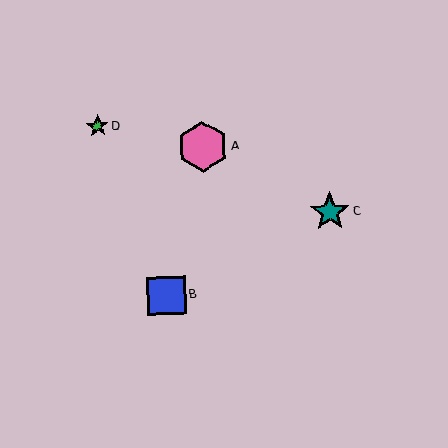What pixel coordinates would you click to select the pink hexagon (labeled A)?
Click at (203, 147) to select the pink hexagon A.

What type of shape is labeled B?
Shape B is a blue square.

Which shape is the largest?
The pink hexagon (labeled A) is the largest.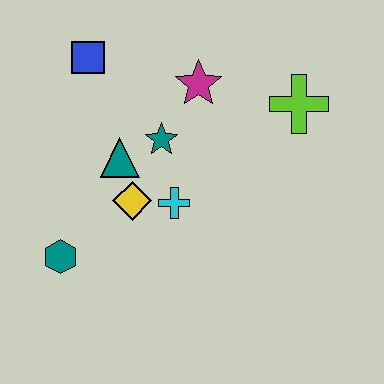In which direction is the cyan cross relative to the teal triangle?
The cyan cross is to the right of the teal triangle.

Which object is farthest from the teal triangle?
The lime cross is farthest from the teal triangle.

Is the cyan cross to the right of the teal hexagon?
Yes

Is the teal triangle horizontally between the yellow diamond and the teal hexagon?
Yes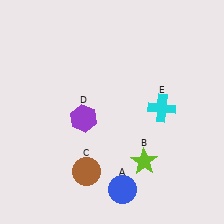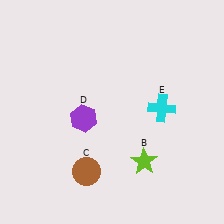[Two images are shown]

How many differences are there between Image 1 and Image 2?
There is 1 difference between the two images.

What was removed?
The blue circle (A) was removed in Image 2.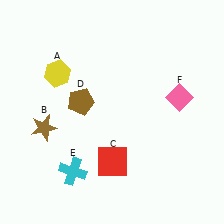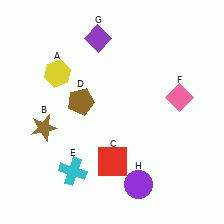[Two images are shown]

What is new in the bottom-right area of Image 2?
A purple circle (H) was added in the bottom-right area of Image 2.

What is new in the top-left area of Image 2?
A purple diamond (G) was added in the top-left area of Image 2.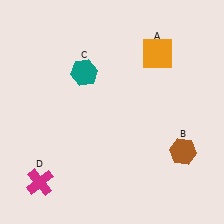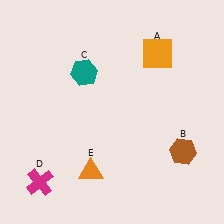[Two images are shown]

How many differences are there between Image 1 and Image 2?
There is 1 difference between the two images.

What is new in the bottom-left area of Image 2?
An orange triangle (E) was added in the bottom-left area of Image 2.